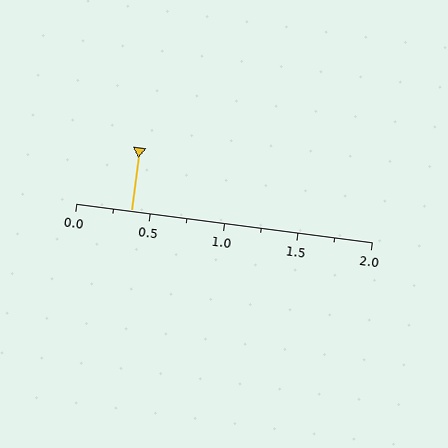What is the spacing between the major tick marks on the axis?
The major ticks are spaced 0.5 apart.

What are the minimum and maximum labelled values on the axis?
The axis runs from 0.0 to 2.0.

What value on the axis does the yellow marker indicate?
The marker indicates approximately 0.38.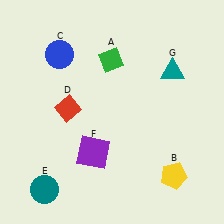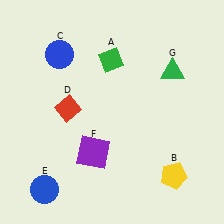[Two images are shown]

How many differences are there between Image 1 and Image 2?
There are 2 differences between the two images.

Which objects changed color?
E changed from teal to blue. G changed from teal to green.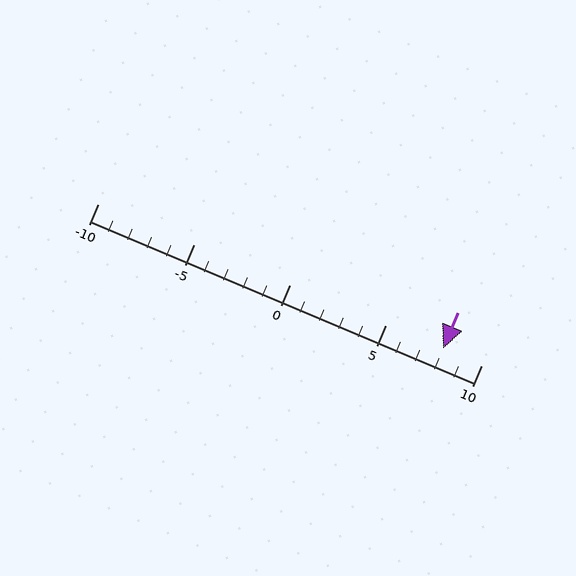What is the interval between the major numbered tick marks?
The major tick marks are spaced 5 units apart.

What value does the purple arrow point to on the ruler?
The purple arrow points to approximately 8.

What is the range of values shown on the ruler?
The ruler shows values from -10 to 10.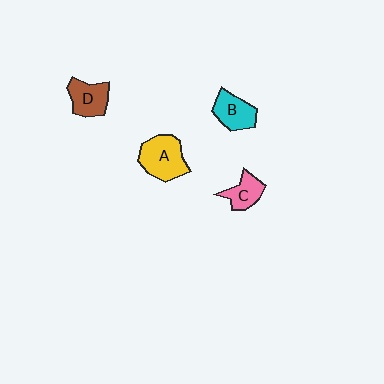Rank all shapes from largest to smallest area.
From largest to smallest: A (yellow), B (cyan), D (brown), C (pink).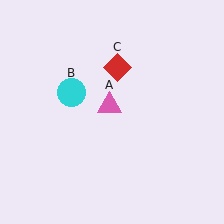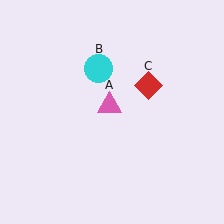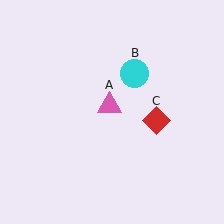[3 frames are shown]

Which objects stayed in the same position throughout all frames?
Pink triangle (object A) remained stationary.